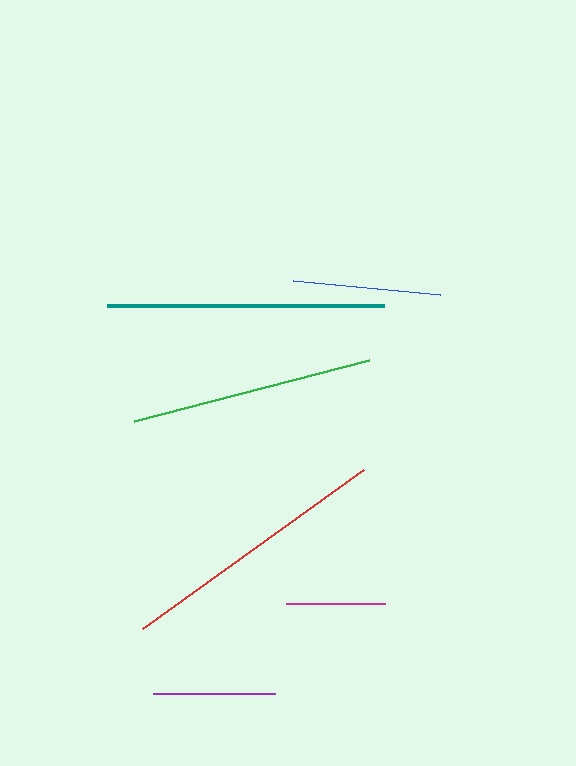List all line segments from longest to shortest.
From longest to shortest: teal, red, green, blue, purple, magenta.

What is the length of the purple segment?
The purple segment is approximately 122 pixels long.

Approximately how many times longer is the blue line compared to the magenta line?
The blue line is approximately 1.5 times the length of the magenta line.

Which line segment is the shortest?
The magenta line is the shortest at approximately 99 pixels.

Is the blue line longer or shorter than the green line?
The green line is longer than the blue line.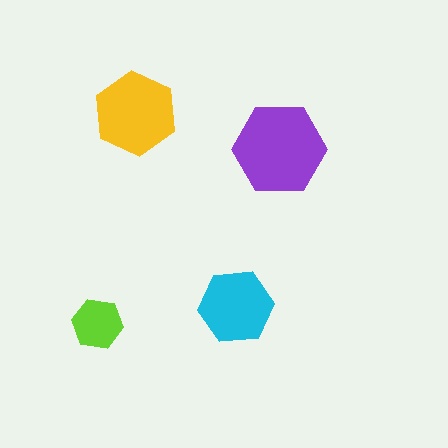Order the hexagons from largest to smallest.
the purple one, the yellow one, the cyan one, the lime one.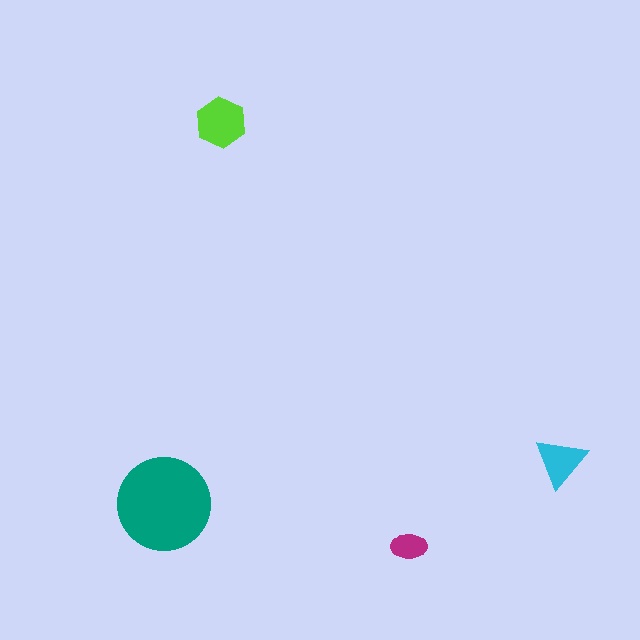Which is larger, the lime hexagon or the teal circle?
The teal circle.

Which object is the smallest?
The magenta ellipse.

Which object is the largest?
The teal circle.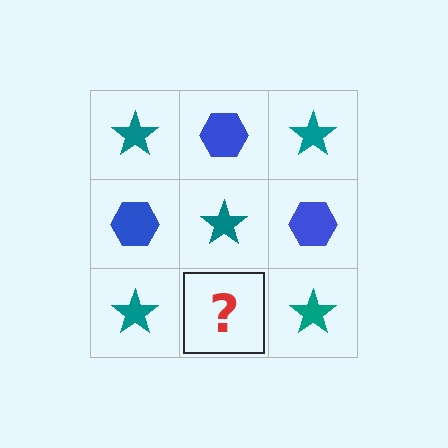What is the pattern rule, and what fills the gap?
The rule is that it alternates teal star and blue hexagon in a checkerboard pattern. The gap should be filled with a blue hexagon.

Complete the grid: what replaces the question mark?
The question mark should be replaced with a blue hexagon.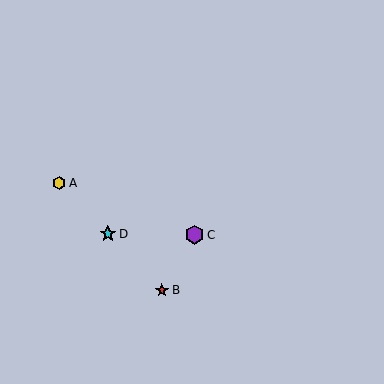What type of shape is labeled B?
Shape B is a red star.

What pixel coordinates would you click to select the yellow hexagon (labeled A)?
Click at (59, 183) to select the yellow hexagon A.